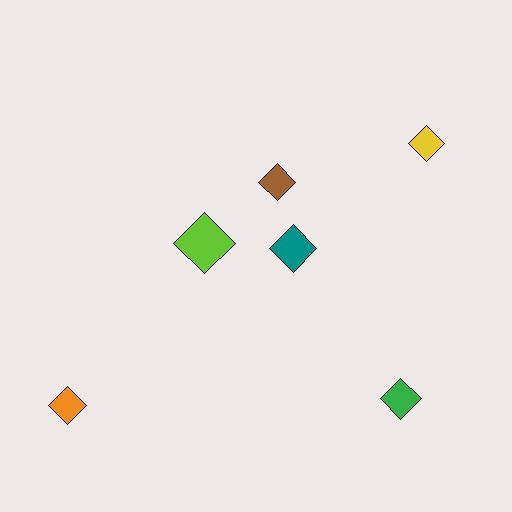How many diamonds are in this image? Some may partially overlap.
There are 6 diamonds.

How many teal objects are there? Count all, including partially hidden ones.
There is 1 teal object.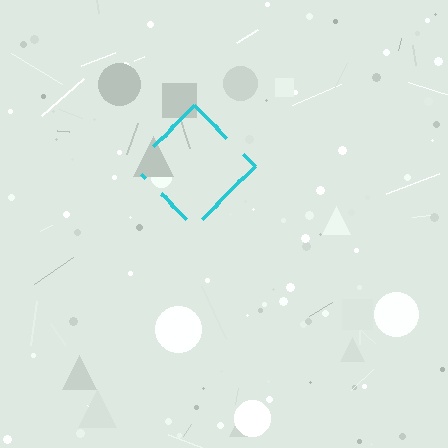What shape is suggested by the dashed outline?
The dashed outline suggests a diamond.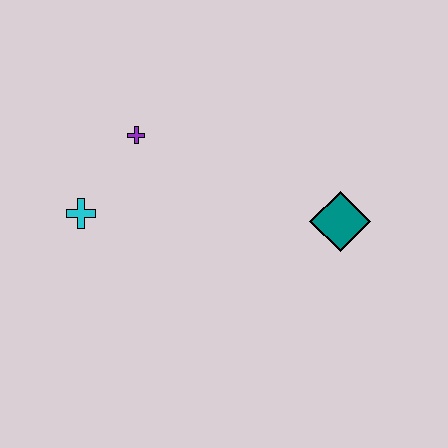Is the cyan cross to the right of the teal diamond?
No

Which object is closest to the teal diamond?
The purple cross is closest to the teal diamond.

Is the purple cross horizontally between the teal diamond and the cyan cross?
Yes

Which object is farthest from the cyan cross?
The teal diamond is farthest from the cyan cross.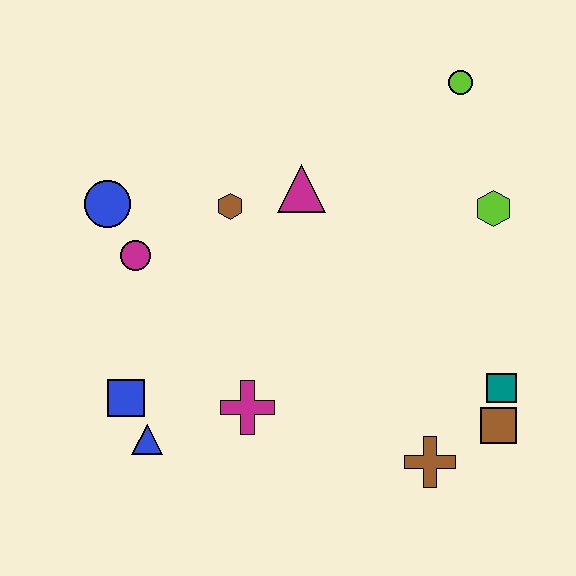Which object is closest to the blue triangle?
The blue square is closest to the blue triangle.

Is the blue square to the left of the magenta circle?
Yes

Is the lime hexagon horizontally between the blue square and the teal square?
Yes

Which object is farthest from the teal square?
The blue circle is farthest from the teal square.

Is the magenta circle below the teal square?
No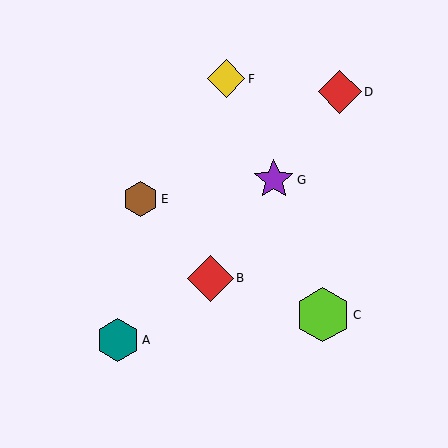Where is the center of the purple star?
The center of the purple star is at (274, 180).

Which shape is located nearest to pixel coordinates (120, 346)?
The teal hexagon (labeled A) at (118, 340) is nearest to that location.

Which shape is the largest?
The lime hexagon (labeled C) is the largest.